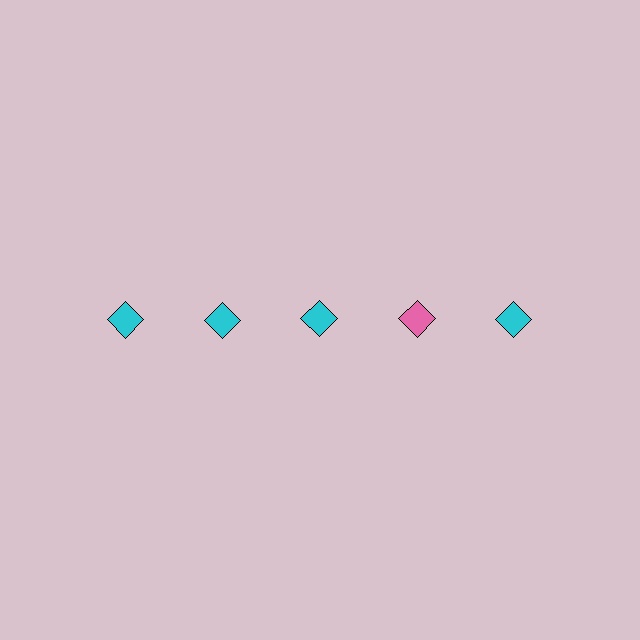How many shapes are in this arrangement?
There are 5 shapes arranged in a grid pattern.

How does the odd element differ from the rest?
It has a different color: pink instead of cyan.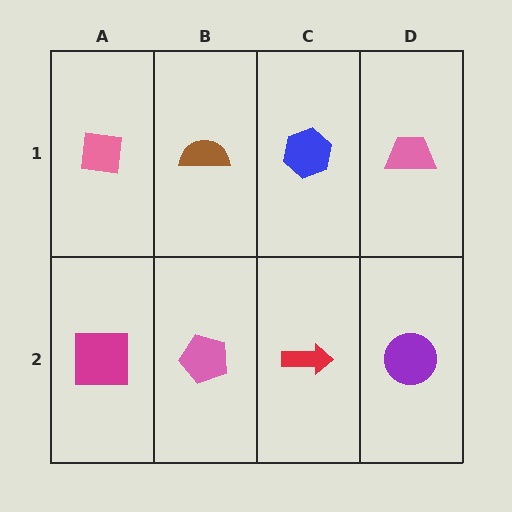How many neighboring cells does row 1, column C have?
3.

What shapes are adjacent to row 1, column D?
A purple circle (row 2, column D), a blue hexagon (row 1, column C).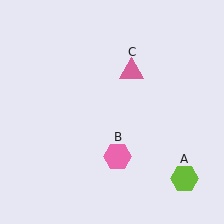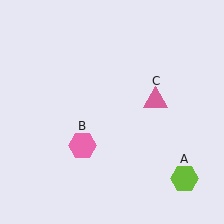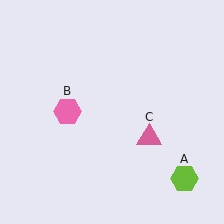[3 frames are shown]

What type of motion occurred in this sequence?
The pink hexagon (object B), pink triangle (object C) rotated clockwise around the center of the scene.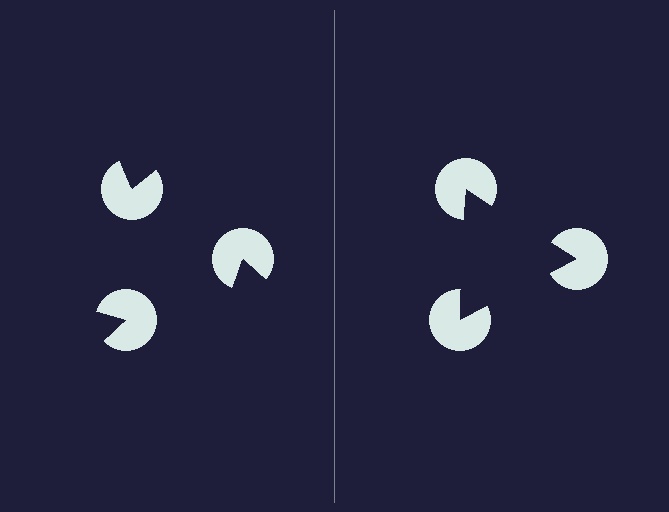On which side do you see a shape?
An illusory triangle appears on the right side. On the left side the wedge cuts are rotated, so no coherent shape forms.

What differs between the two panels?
The pac-man discs are positioned identically on both sides; only the wedge orientations differ. On the right they align to a triangle; on the left they are misaligned.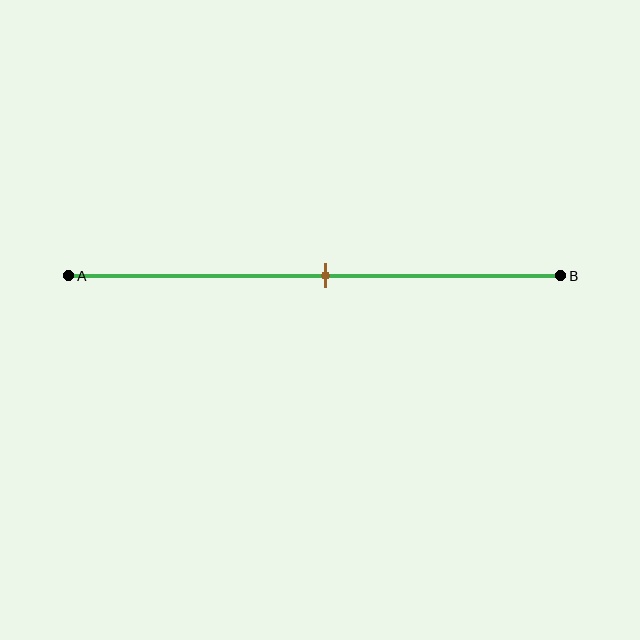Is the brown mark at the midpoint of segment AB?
Yes, the mark is approximately at the midpoint.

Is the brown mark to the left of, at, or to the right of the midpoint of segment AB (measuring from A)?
The brown mark is approximately at the midpoint of segment AB.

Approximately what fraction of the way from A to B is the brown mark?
The brown mark is approximately 50% of the way from A to B.